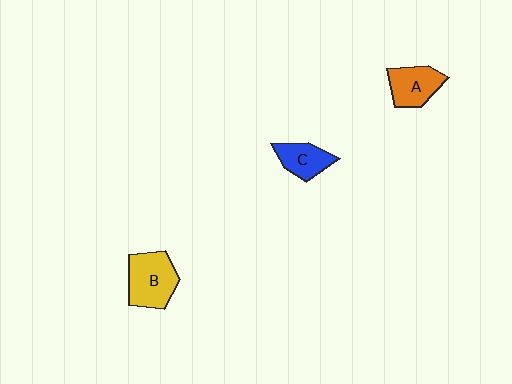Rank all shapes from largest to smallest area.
From largest to smallest: B (yellow), A (orange), C (blue).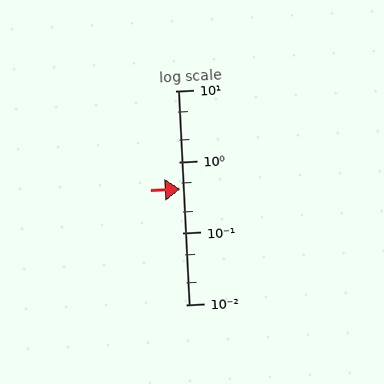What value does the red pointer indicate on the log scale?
The pointer indicates approximately 0.41.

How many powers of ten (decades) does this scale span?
The scale spans 3 decades, from 0.01 to 10.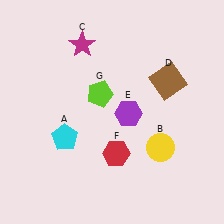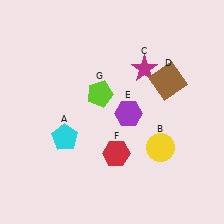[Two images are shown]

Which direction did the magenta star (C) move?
The magenta star (C) moved right.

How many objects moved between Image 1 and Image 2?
1 object moved between the two images.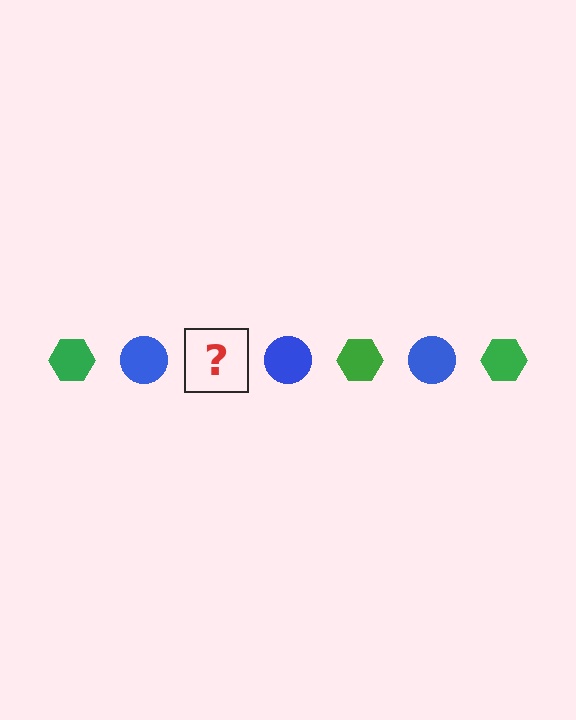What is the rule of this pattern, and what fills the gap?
The rule is that the pattern alternates between green hexagon and blue circle. The gap should be filled with a green hexagon.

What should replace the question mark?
The question mark should be replaced with a green hexagon.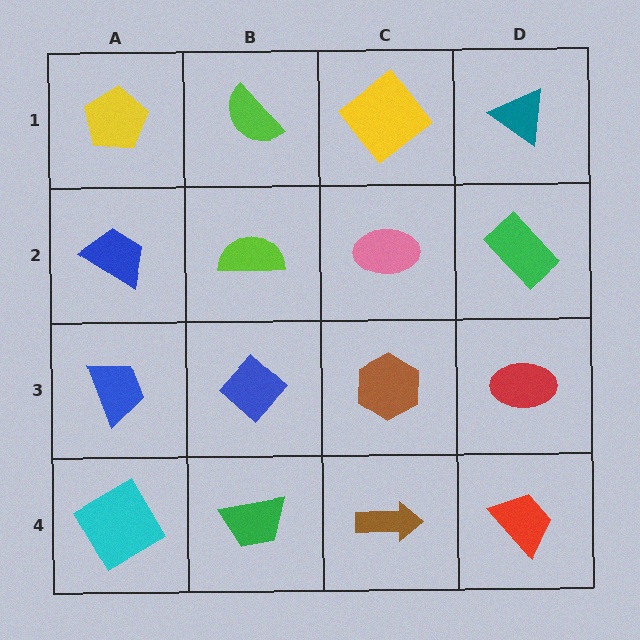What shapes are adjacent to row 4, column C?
A brown hexagon (row 3, column C), a green trapezoid (row 4, column B), a red trapezoid (row 4, column D).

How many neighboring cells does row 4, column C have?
3.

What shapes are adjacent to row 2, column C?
A yellow diamond (row 1, column C), a brown hexagon (row 3, column C), a lime semicircle (row 2, column B), a green rectangle (row 2, column D).